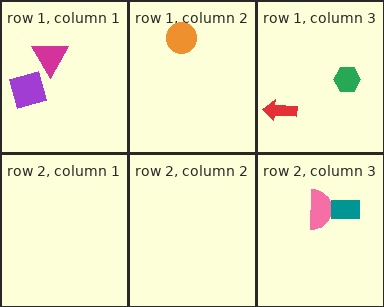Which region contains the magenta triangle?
The row 1, column 1 region.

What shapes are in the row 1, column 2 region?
The orange circle.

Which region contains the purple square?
The row 1, column 1 region.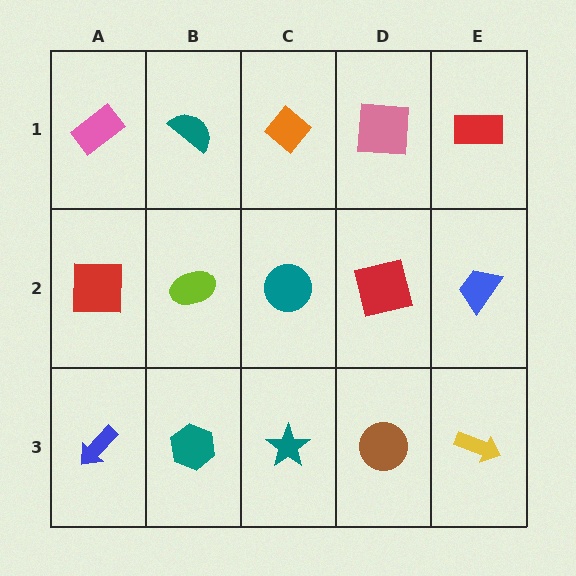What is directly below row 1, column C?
A teal circle.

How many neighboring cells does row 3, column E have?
2.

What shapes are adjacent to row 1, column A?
A red square (row 2, column A), a teal semicircle (row 1, column B).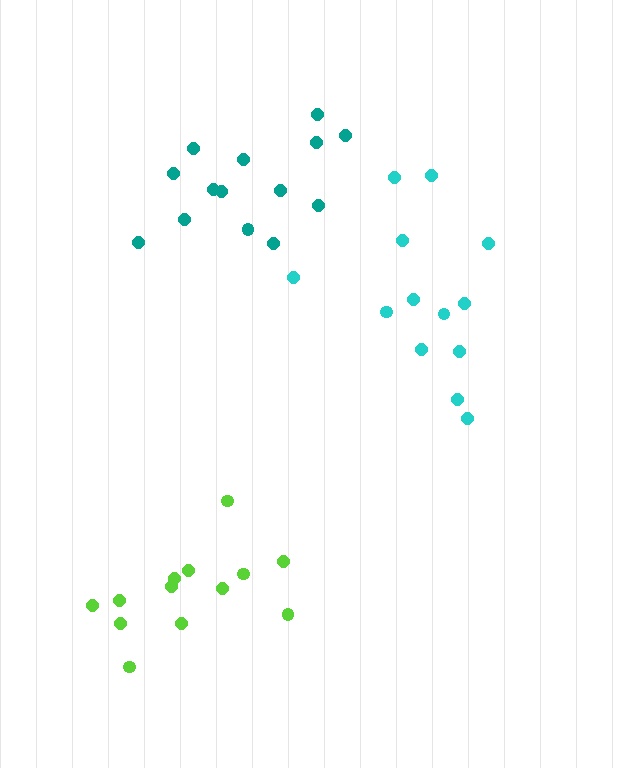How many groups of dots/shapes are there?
There are 3 groups.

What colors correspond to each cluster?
The clusters are colored: cyan, teal, lime.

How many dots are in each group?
Group 1: 13 dots, Group 2: 14 dots, Group 3: 13 dots (40 total).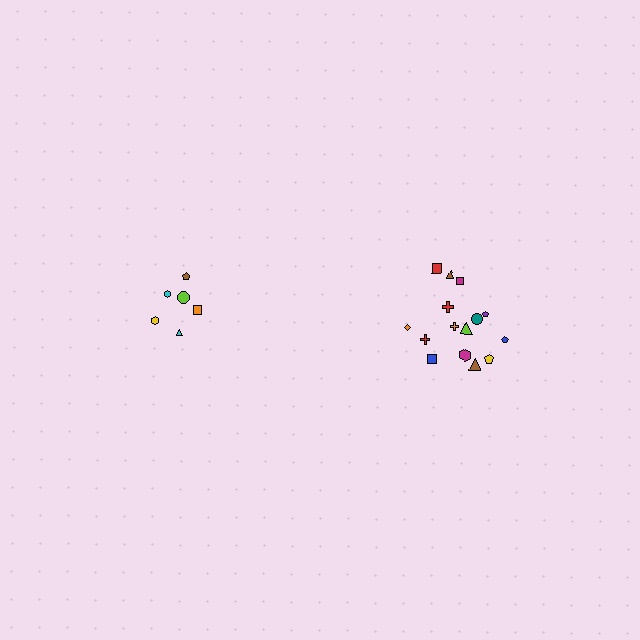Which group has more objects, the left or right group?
The right group.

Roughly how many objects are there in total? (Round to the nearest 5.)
Roughly 20 objects in total.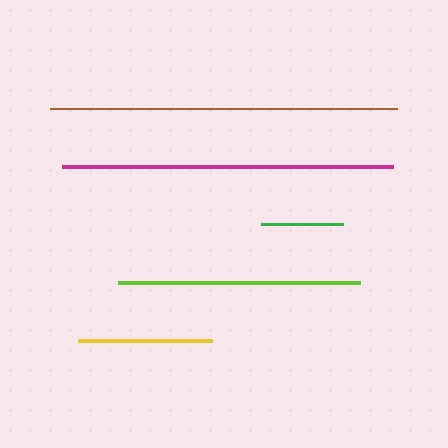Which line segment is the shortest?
The green line is the shortest at approximately 81 pixels.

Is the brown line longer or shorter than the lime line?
The brown line is longer than the lime line.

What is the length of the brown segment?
The brown segment is approximately 347 pixels long.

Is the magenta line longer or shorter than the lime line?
The magenta line is longer than the lime line.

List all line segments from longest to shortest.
From longest to shortest: brown, magenta, lime, yellow, green.